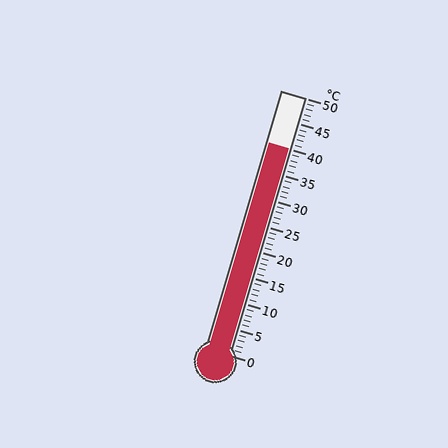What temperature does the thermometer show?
The thermometer shows approximately 40°C.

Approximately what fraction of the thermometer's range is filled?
The thermometer is filled to approximately 80% of its range.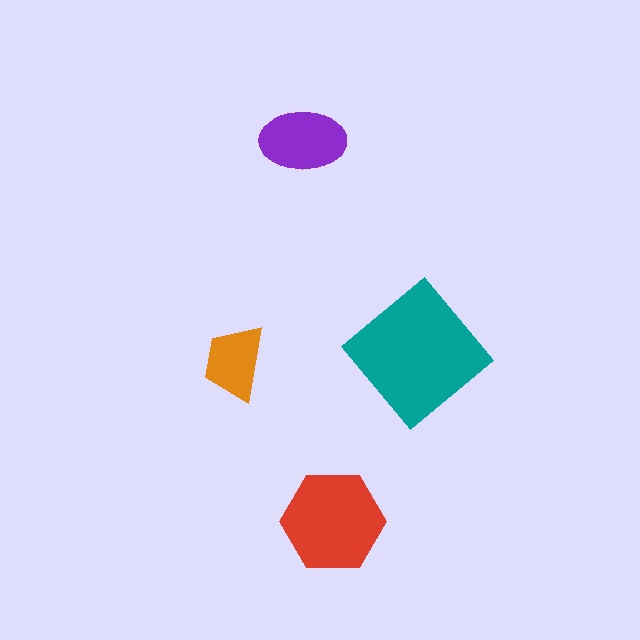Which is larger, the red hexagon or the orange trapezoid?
The red hexagon.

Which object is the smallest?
The orange trapezoid.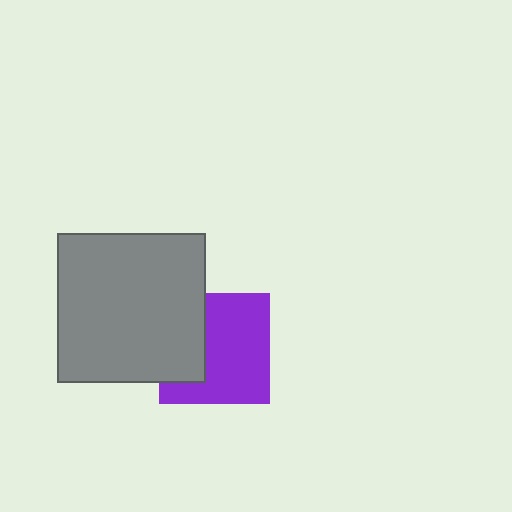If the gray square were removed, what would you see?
You would see the complete purple square.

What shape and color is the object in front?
The object in front is a gray square.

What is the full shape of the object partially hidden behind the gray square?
The partially hidden object is a purple square.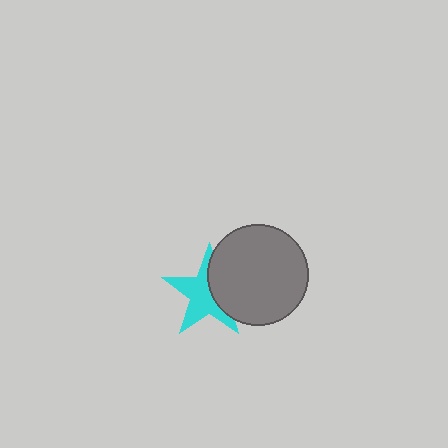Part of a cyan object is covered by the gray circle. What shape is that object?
It is a star.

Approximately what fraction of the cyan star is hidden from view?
Roughly 38% of the cyan star is hidden behind the gray circle.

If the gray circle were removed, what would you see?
You would see the complete cyan star.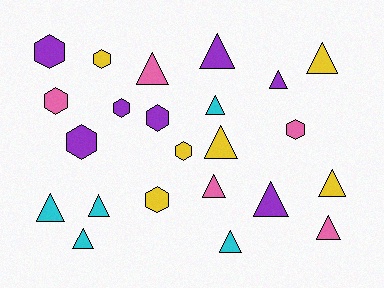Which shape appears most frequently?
Triangle, with 14 objects.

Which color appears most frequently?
Purple, with 7 objects.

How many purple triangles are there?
There are 3 purple triangles.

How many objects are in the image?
There are 23 objects.